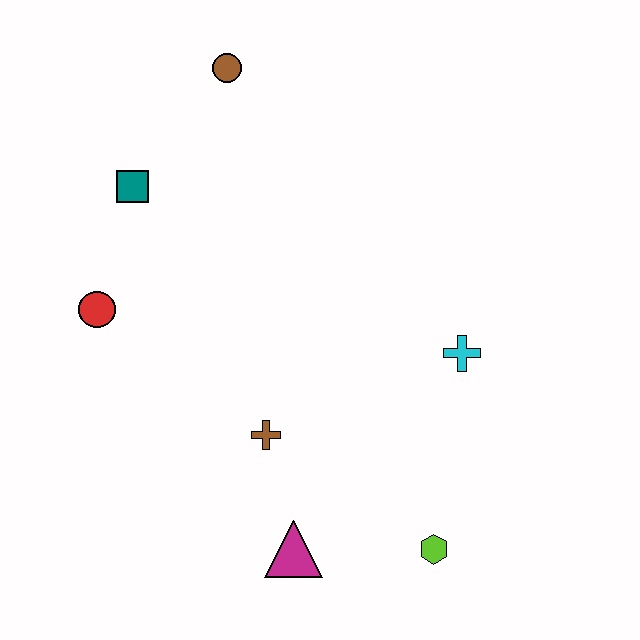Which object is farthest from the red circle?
The lime hexagon is farthest from the red circle.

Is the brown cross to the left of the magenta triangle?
Yes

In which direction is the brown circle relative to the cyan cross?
The brown circle is above the cyan cross.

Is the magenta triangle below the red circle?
Yes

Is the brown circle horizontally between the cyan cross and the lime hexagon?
No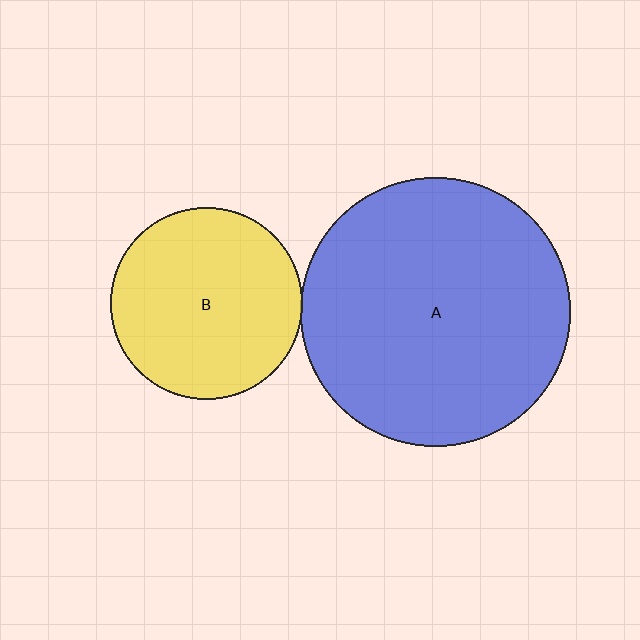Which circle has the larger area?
Circle A (blue).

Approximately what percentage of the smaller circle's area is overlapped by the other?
Approximately 5%.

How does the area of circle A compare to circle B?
Approximately 2.0 times.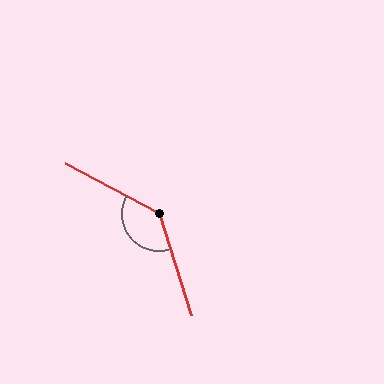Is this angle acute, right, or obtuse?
It is obtuse.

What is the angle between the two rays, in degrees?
Approximately 136 degrees.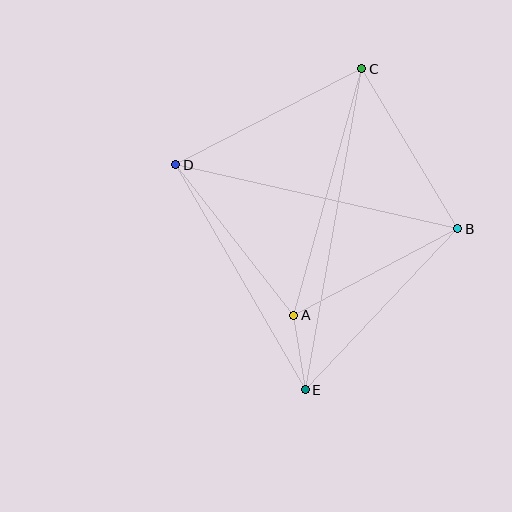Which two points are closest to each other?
Points A and E are closest to each other.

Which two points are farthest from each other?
Points C and E are farthest from each other.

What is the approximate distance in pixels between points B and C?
The distance between B and C is approximately 187 pixels.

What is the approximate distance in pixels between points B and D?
The distance between B and D is approximately 289 pixels.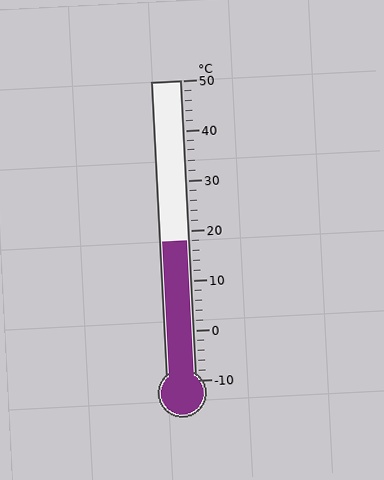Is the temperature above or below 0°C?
The temperature is above 0°C.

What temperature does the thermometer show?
The thermometer shows approximately 18°C.